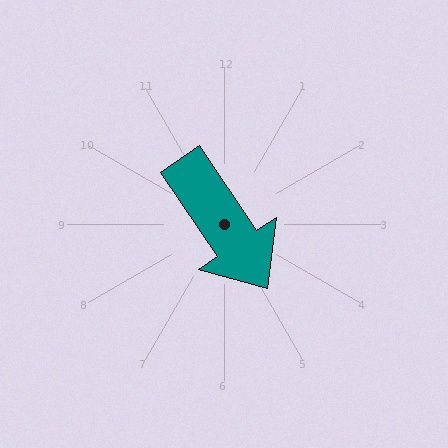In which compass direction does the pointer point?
Southeast.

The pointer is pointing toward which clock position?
Roughly 5 o'clock.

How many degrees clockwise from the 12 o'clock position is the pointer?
Approximately 146 degrees.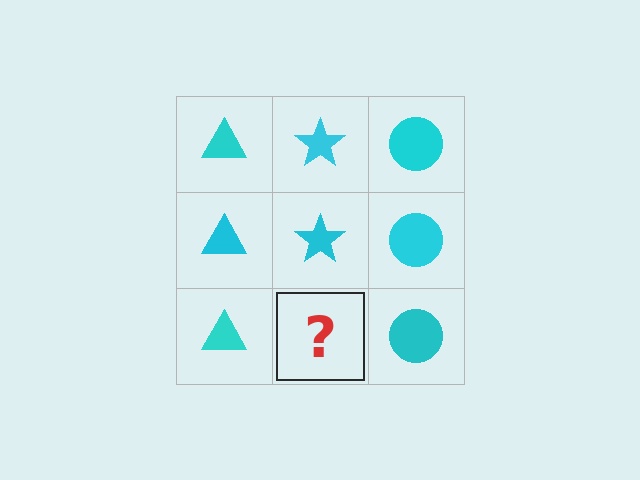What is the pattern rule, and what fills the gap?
The rule is that each column has a consistent shape. The gap should be filled with a cyan star.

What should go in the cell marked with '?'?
The missing cell should contain a cyan star.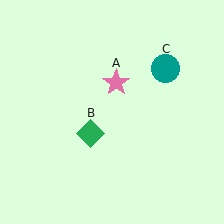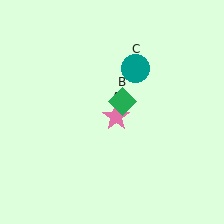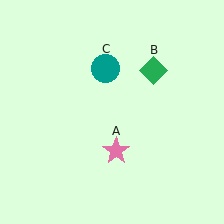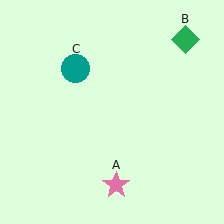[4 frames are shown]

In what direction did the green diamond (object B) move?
The green diamond (object B) moved up and to the right.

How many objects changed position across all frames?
3 objects changed position: pink star (object A), green diamond (object B), teal circle (object C).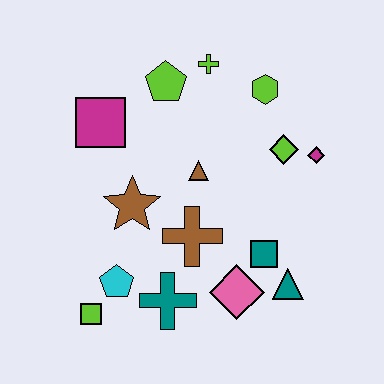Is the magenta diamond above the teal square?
Yes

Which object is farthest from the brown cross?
The lime cross is farthest from the brown cross.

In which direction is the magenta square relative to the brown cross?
The magenta square is above the brown cross.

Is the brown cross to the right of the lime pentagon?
Yes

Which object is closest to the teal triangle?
The teal square is closest to the teal triangle.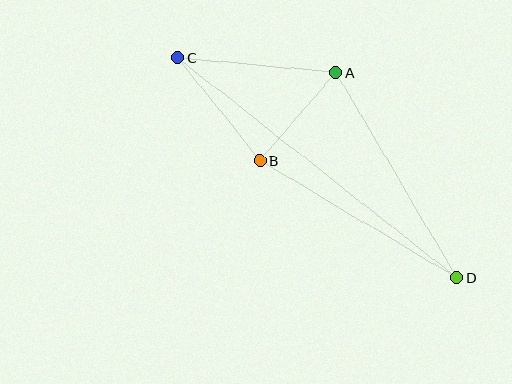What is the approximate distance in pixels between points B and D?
The distance between B and D is approximately 229 pixels.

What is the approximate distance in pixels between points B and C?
The distance between B and C is approximately 131 pixels.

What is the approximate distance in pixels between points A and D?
The distance between A and D is approximately 238 pixels.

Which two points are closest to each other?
Points A and B are closest to each other.